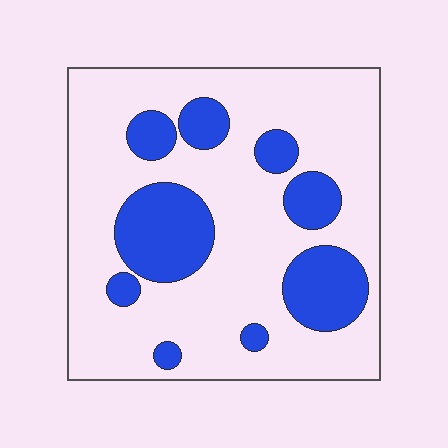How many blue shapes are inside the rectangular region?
9.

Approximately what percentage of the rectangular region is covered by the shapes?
Approximately 25%.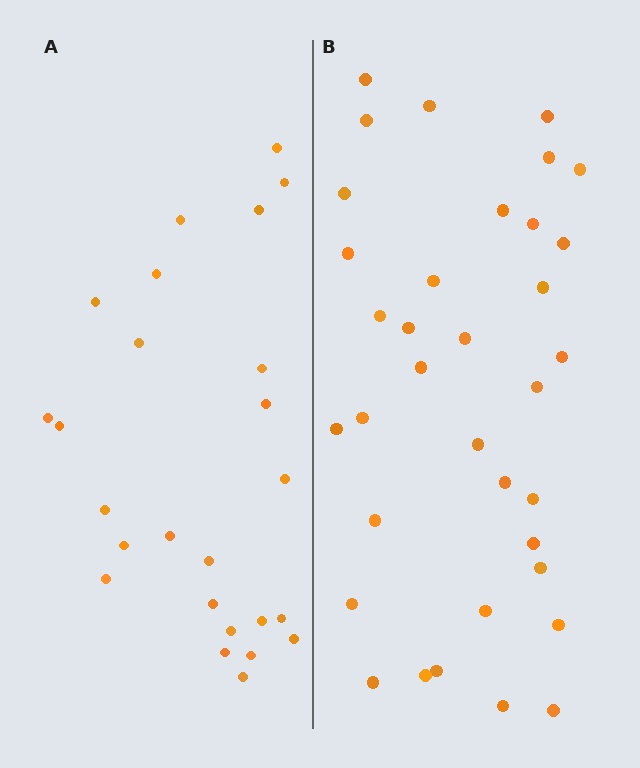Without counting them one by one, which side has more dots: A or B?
Region B (the right region) has more dots.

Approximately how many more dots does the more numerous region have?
Region B has roughly 10 or so more dots than region A.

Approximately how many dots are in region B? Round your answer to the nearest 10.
About 40 dots. (The exact count is 35, which rounds to 40.)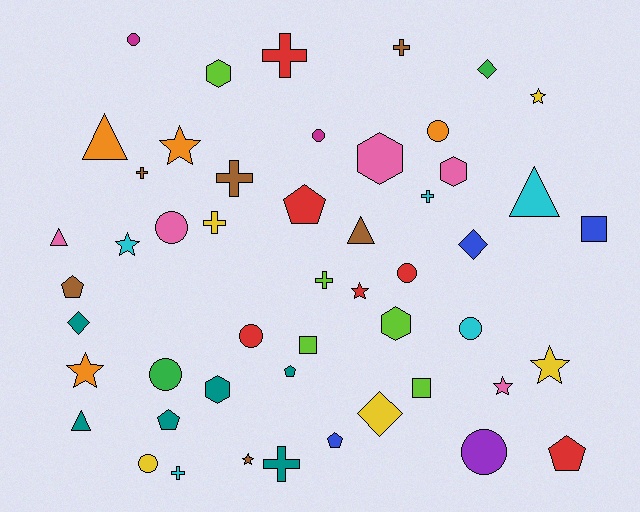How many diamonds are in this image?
There are 4 diamonds.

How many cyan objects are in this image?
There are 5 cyan objects.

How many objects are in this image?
There are 50 objects.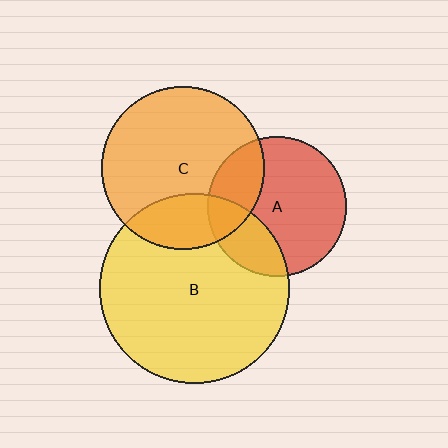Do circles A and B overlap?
Yes.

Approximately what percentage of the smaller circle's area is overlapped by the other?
Approximately 25%.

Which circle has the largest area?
Circle B (yellow).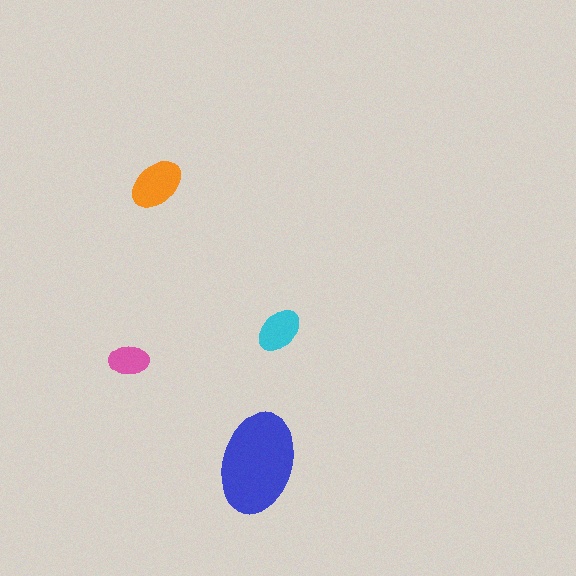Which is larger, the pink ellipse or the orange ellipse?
The orange one.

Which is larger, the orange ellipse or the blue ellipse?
The blue one.